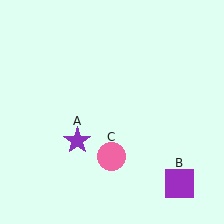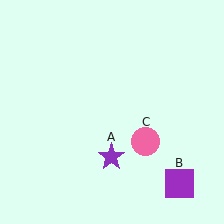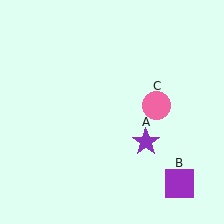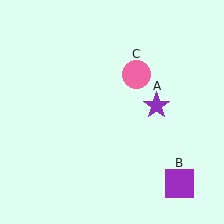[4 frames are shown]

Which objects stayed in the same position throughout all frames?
Purple square (object B) remained stationary.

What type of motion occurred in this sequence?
The purple star (object A), pink circle (object C) rotated counterclockwise around the center of the scene.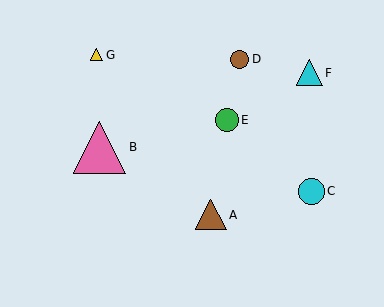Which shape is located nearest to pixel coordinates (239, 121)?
The green circle (labeled E) at (227, 120) is nearest to that location.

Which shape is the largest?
The pink triangle (labeled B) is the largest.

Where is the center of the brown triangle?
The center of the brown triangle is at (211, 215).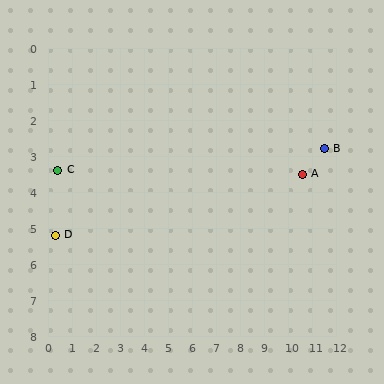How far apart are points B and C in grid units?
Points B and C are about 11.1 grid units apart.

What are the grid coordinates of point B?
Point B is at approximately (11.5, 2.8).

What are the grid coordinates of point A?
Point A is at approximately (10.6, 3.5).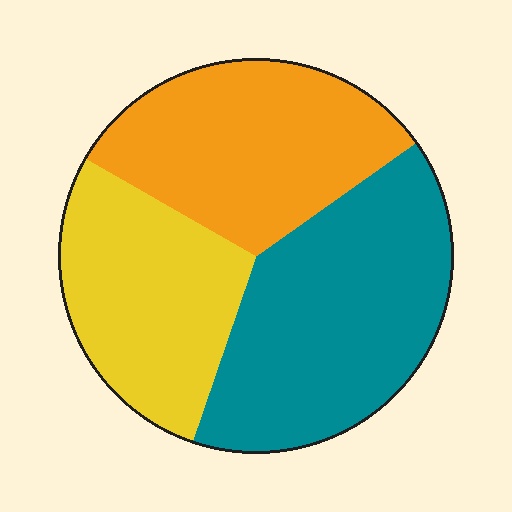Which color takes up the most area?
Teal, at roughly 40%.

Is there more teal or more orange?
Teal.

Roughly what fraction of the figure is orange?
Orange takes up between a sixth and a third of the figure.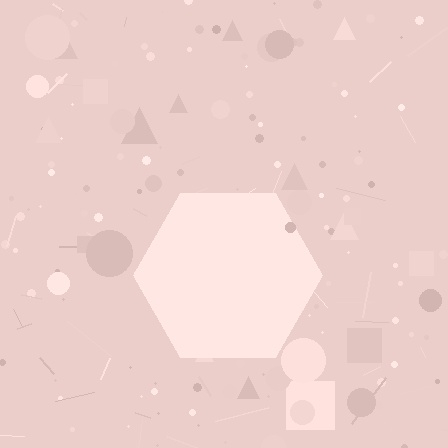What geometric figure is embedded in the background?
A hexagon is embedded in the background.